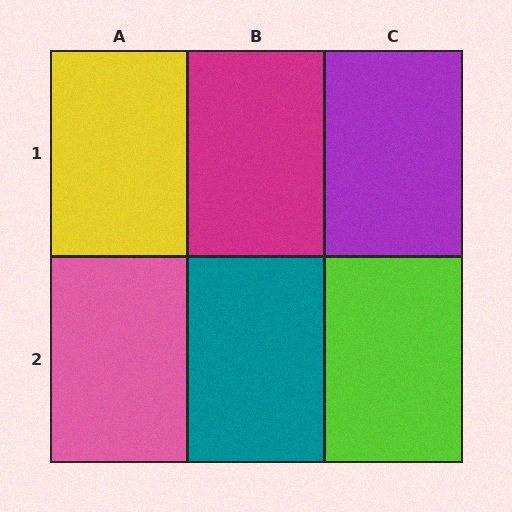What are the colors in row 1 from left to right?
Yellow, magenta, purple.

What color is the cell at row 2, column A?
Pink.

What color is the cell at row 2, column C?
Lime.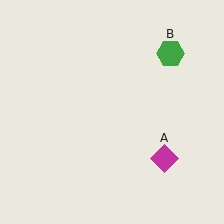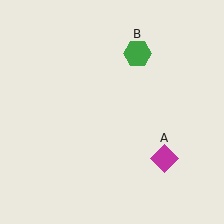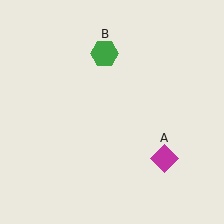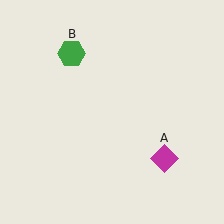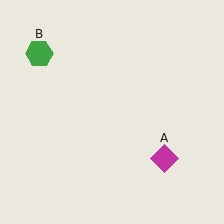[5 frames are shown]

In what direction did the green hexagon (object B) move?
The green hexagon (object B) moved left.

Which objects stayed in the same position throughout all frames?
Magenta diamond (object A) remained stationary.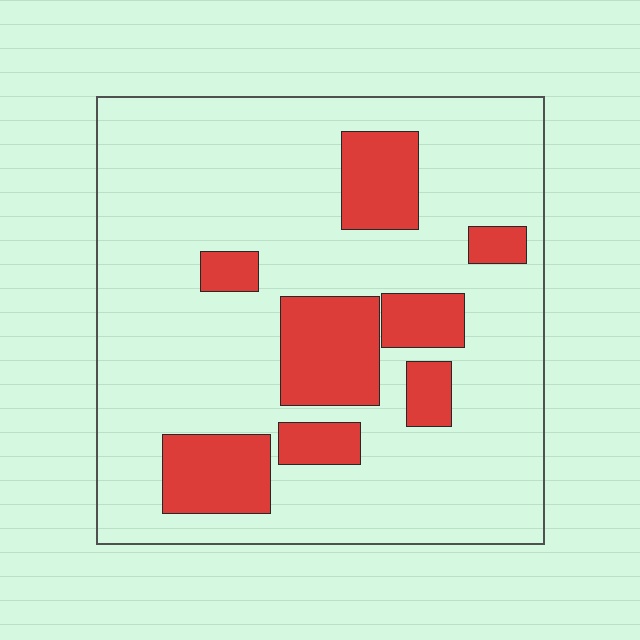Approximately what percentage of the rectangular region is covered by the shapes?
Approximately 20%.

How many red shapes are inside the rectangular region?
8.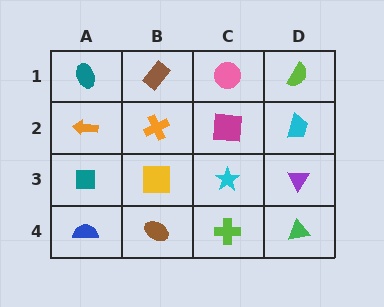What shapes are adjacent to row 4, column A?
A teal square (row 3, column A), a brown ellipse (row 4, column B).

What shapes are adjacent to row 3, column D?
A cyan trapezoid (row 2, column D), a green triangle (row 4, column D), a cyan star (row 3, column C).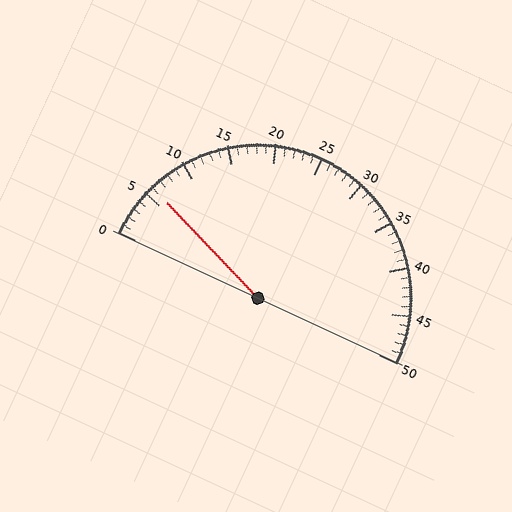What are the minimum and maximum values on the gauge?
The gauge ranges from 0 to 50.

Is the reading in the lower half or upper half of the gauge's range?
The reading is in the lower half of the range (0 to 50).